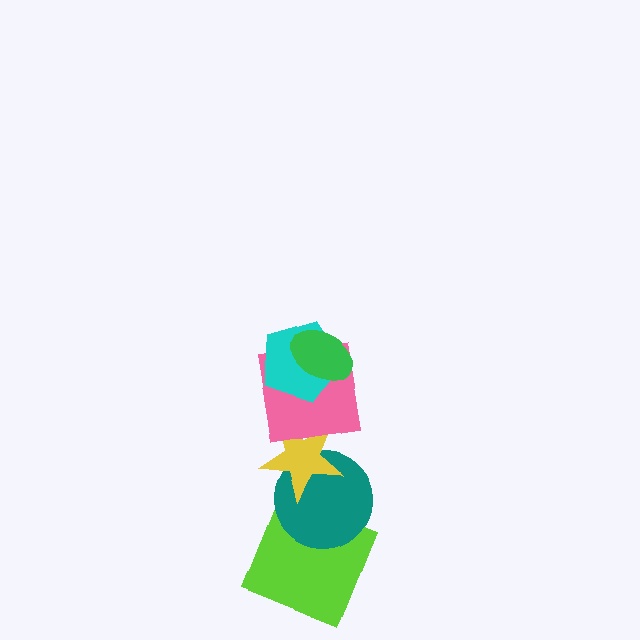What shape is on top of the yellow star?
The pink square is on top of the yellow star.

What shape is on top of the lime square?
The teal circle is on top of the lime square.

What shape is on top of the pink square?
The cyan pentagon is on top of the pink square.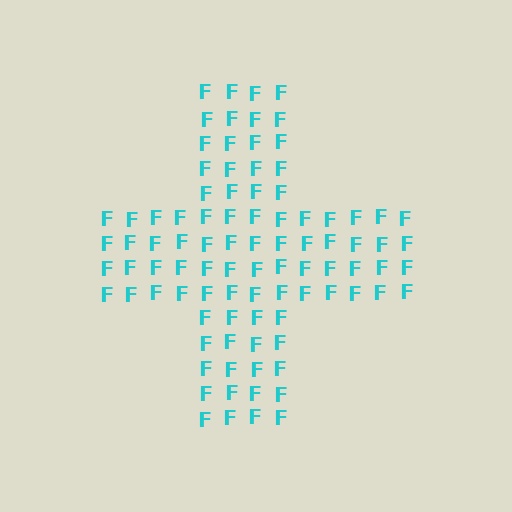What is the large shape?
The large shape is a cross.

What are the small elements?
The small elements are letter F's.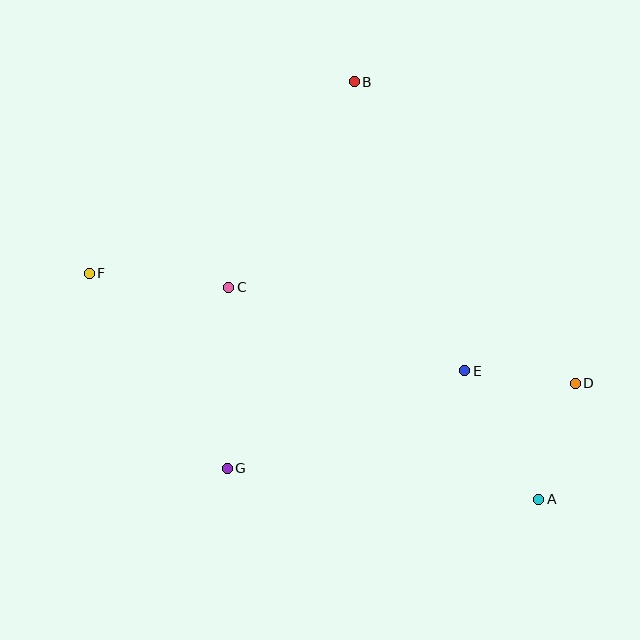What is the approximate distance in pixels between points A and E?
The distance between A and E is approximately 148 pixels.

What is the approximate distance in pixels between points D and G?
The distance between D and G is approximately 358 pixels.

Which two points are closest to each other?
Points D and E are closest to each other.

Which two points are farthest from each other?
Points A and F are farthest from each other.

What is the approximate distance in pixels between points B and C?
The distance between B and C is approximately 241 pixels.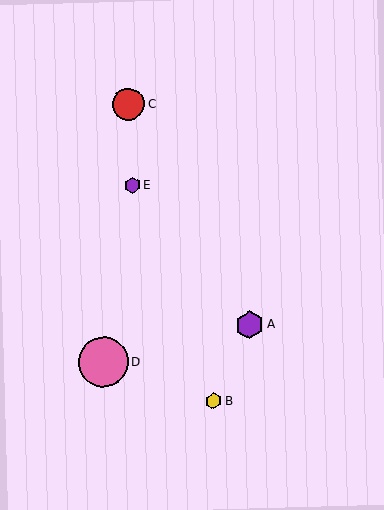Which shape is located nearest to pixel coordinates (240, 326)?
The purple hexagon (labeled A) at (250, 325) is nearest to that location.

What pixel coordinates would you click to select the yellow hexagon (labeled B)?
Click at (214, 401) to select the yellow hexagon B.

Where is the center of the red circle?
The center of the red circle is at (129, 105).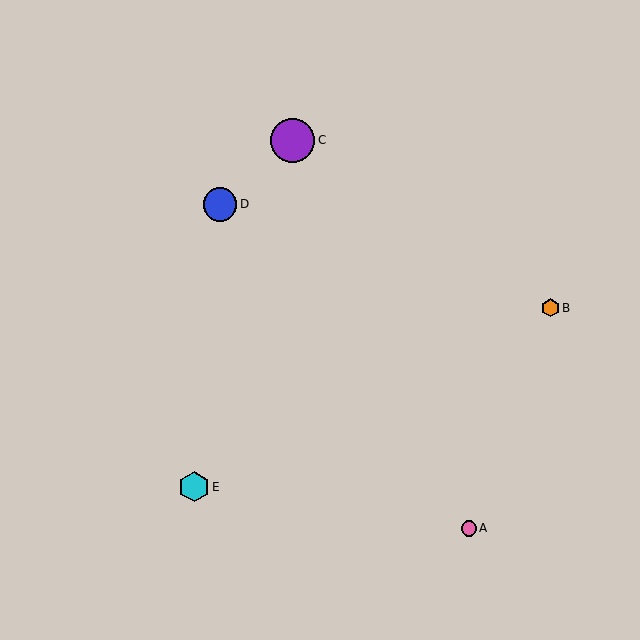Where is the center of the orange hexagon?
The center of the orange hexagon is at (550, 308).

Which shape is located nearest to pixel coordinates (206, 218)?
The blue circle (labeled D) at (220, 204) is nearest to that location.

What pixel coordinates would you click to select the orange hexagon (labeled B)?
Click at (550, 308) to select the orange hexagon B.